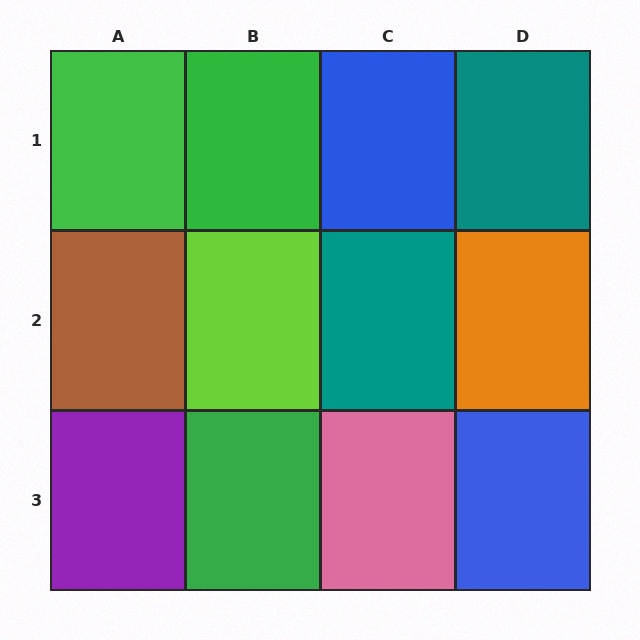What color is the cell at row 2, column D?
Orange.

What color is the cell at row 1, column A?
Green.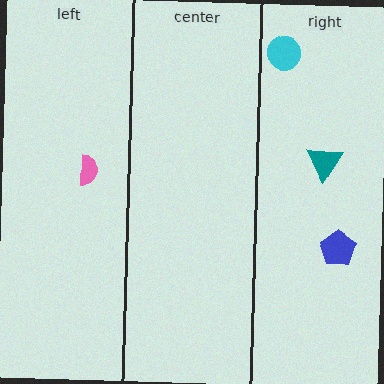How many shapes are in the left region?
1.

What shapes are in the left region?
The pink semicircle.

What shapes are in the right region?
The teal triangle, the blue pentagon, the cyan circle.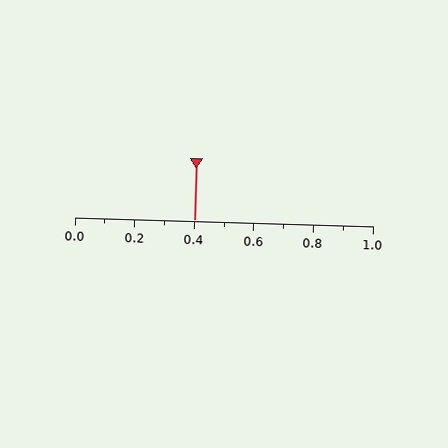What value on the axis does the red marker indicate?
The marker indicates approximately 0.4.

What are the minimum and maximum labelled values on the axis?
The axis runs from 0.0 to 1.0.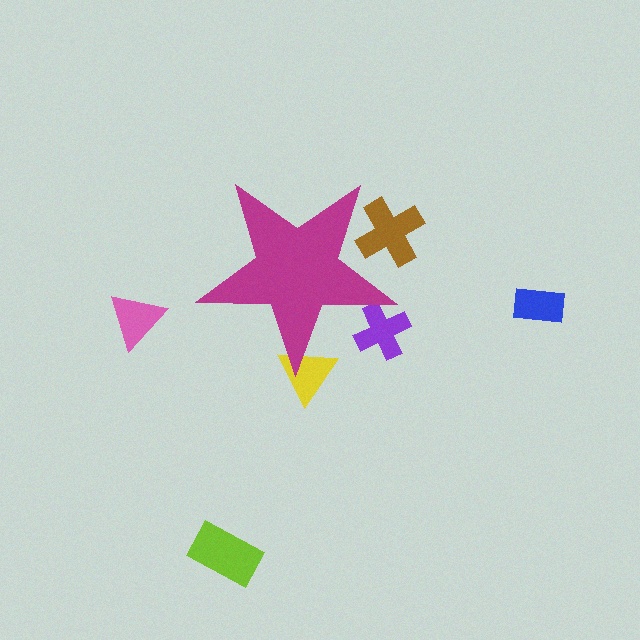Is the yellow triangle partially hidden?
Yes, the yellow triangle is partially hidden behind the magenta star.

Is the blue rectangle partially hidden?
No, the blue rectangle is fully visible.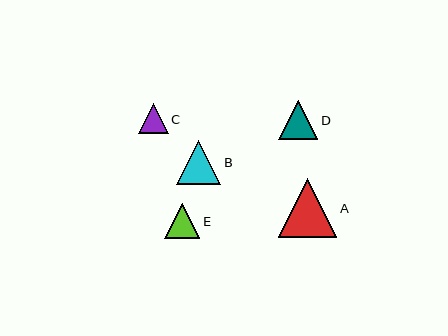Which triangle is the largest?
Triangle A is the largest with a size of approximately 59 pixels.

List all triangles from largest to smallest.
From largest to smallest: A, B, D, E, C.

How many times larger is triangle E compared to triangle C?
Triangle E is approximately 1.2 times the size of triangle C.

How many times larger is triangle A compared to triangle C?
Triangle A is approximately 2.0 times the size of triangle C.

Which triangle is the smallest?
Triangle C is the smallest with a size of approximately 30 pixels.